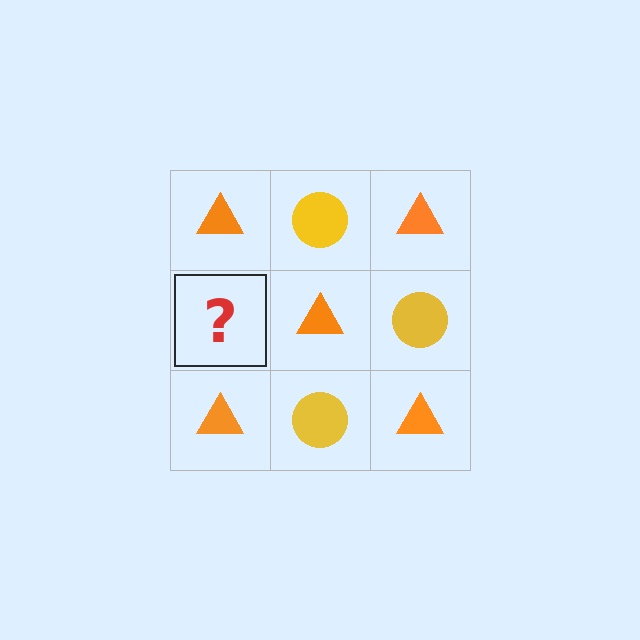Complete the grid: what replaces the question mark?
The question mark should be replaced with a yellow circle.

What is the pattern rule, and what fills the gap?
The rule is that it alternates orange triangle and yellow circle in a checkerboard pattern. The gap should be filled with a yellow circle.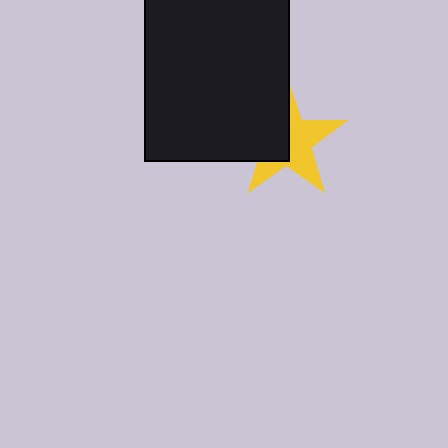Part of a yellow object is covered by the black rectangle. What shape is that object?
It is a star.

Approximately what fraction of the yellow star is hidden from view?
Roughly 44% of the yellow star is hidden behind the black rectangle.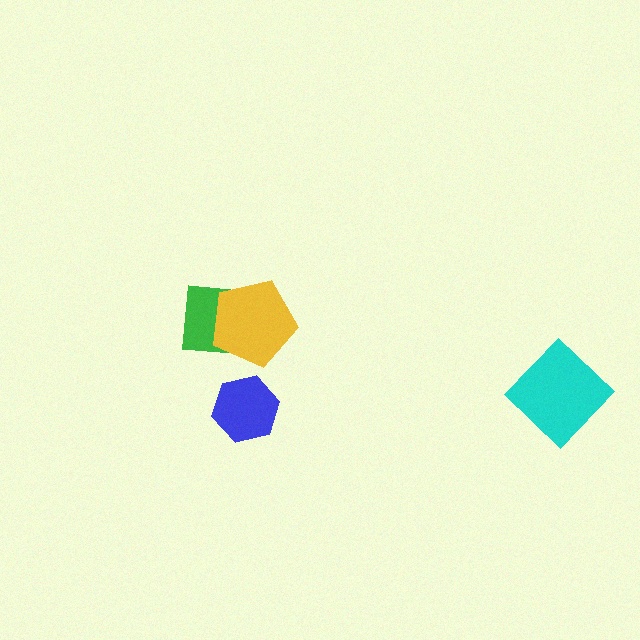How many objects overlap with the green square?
1 object overlaps with the green square.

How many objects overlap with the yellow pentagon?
1 object overlaps with the yellow pentagon.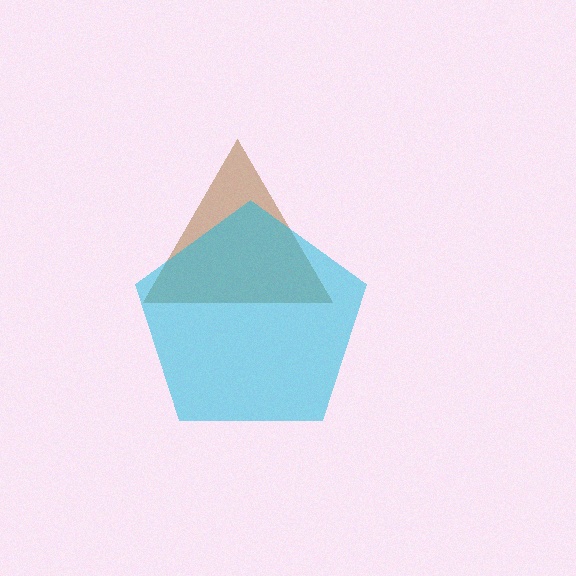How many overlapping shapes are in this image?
There are 2 overlapping shapes in the image.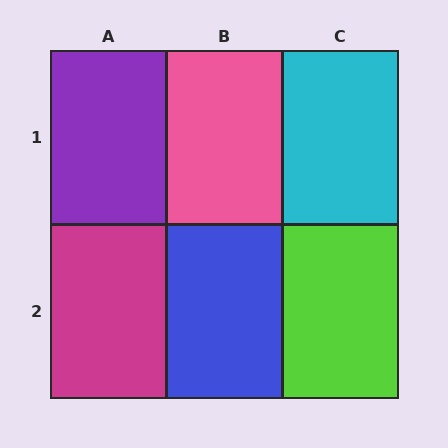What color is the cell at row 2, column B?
Blue.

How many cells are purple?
1 cell is purple.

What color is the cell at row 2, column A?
Magenta.